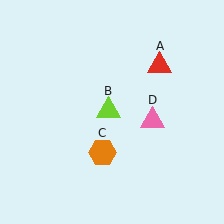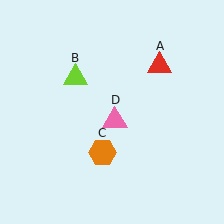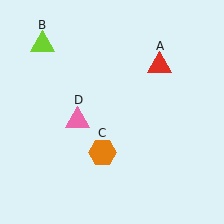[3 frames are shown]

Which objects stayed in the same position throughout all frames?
Red triangle (object A) and orange hexagon (object C) remained stationary.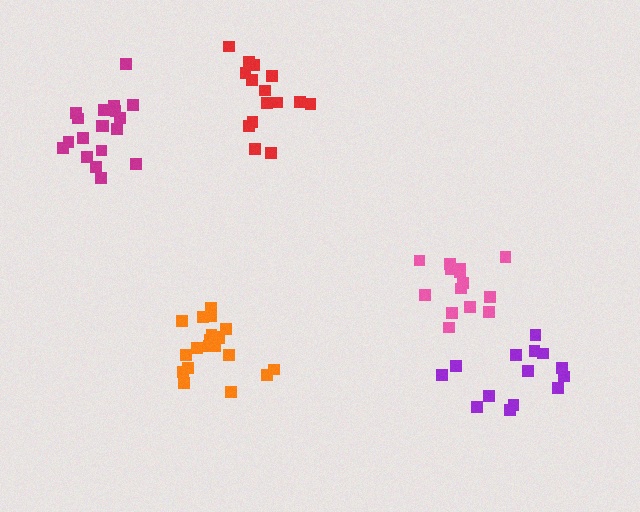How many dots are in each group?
Group 1: 14 dots, Group 2: 20 dots, Group 3: 15 dots, Group 4: 14 dots, Group 5: 19 dots (82 total).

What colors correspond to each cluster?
The clusters are colored: pink, orange, red, purple, magenta.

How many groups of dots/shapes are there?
There are 5 groups.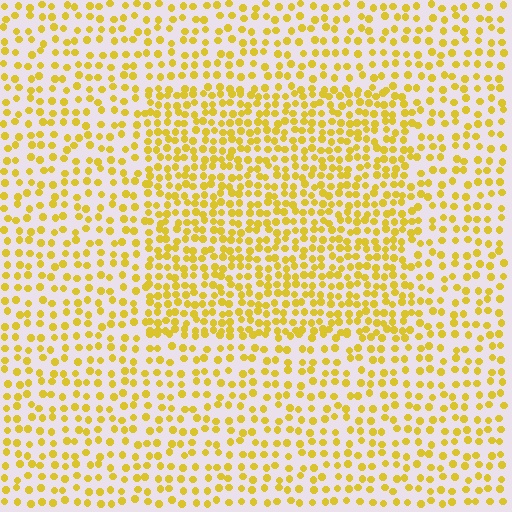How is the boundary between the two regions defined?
The boundary is defined by a change in element density (approximately 1.7x ratio). All elements are the same color, size, and shape.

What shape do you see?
I see a rectangle.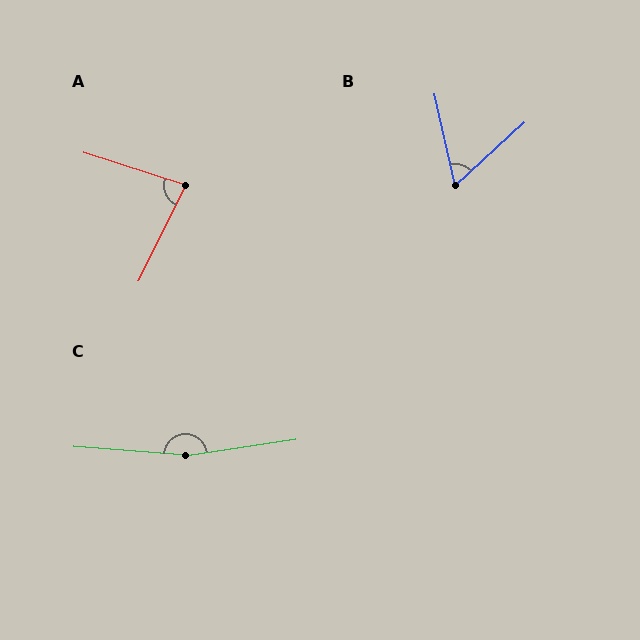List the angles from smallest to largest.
B (61°), A (81°), C (167°).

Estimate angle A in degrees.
Approximately 81 degrees.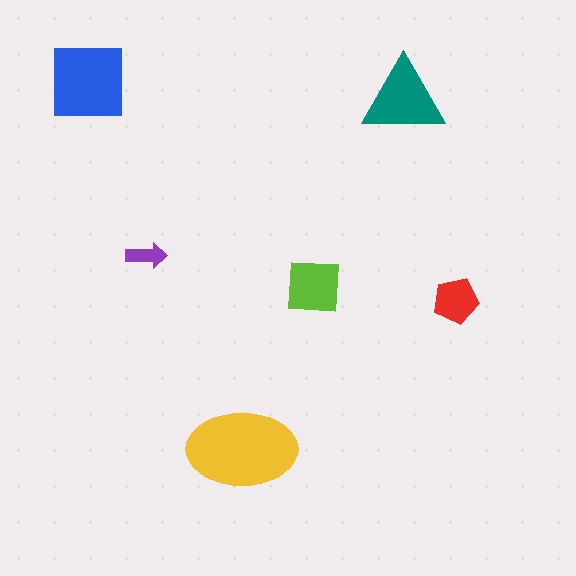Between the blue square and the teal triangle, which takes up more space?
The blue square.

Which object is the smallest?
The purple arrow.